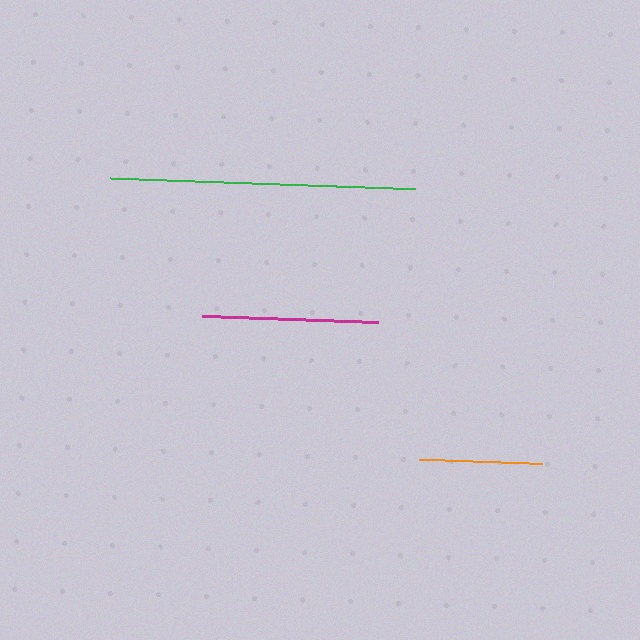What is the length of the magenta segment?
The magenta segment is approximately 176 pixels long.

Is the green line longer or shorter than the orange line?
The green line is longer than the orange line.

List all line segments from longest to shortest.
From longest to shortest: green, magenta, orange.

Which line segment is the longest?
The green line is the longest at approximately 306 pixels.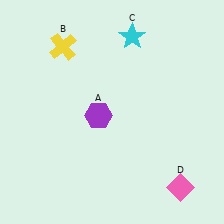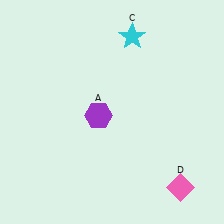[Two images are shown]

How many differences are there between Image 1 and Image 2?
There is 1 difference between the two images.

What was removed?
The yellow cross (B) was removed in Image 2.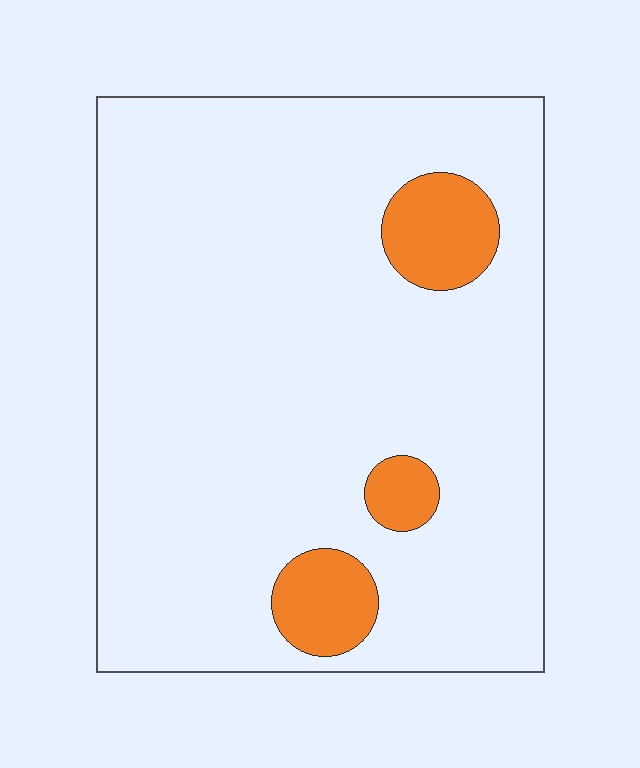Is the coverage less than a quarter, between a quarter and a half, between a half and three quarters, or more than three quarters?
Less than a quarter.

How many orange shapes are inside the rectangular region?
3.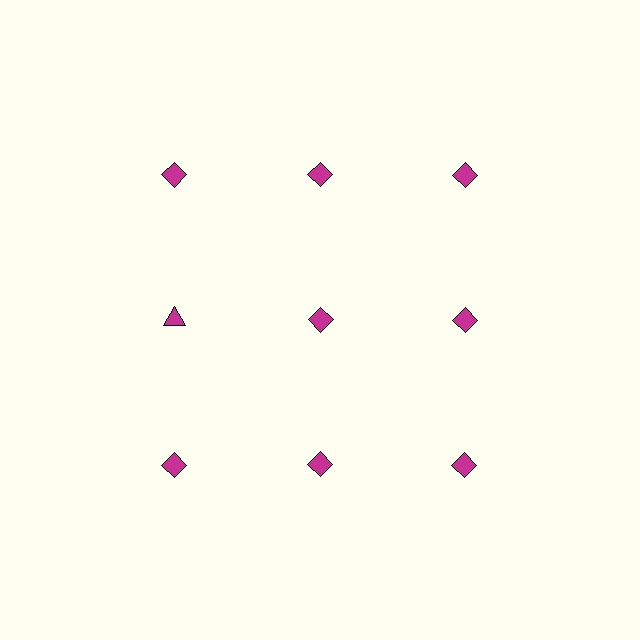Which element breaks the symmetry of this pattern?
The magenta triangle in the second row, leftmost column breaks the symmetry. All other shapes are magenta diamonds.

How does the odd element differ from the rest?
It has a different shape: triangle instead of diamond.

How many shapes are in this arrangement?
There are 9 shapes arranged in a grid pattern.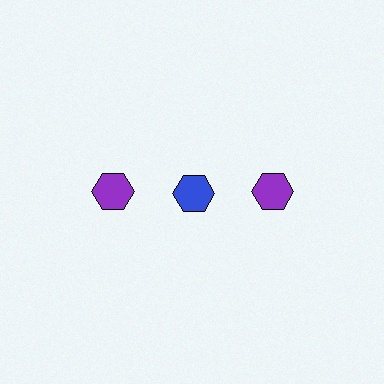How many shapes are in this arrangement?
There are 3 shapes arranged in a grid pattern.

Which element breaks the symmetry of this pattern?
The blue hexagon in the top row, second from left column breaks the symmetry. All other shapes are purple hexagons.